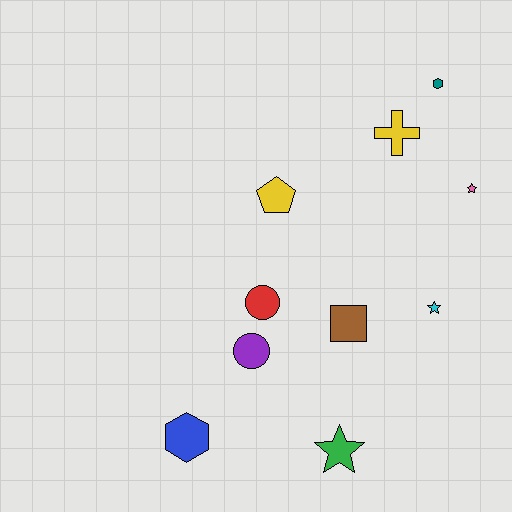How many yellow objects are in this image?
There are 2 yellow objects.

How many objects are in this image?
There are 10 objects.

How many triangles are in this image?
There are no triangles.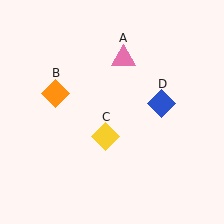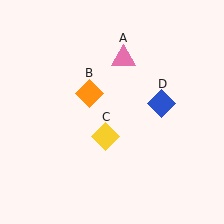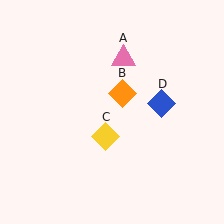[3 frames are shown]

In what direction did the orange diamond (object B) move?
The orange diamond (object B) moved right.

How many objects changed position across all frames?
1 object changed position: orange diamond (object B).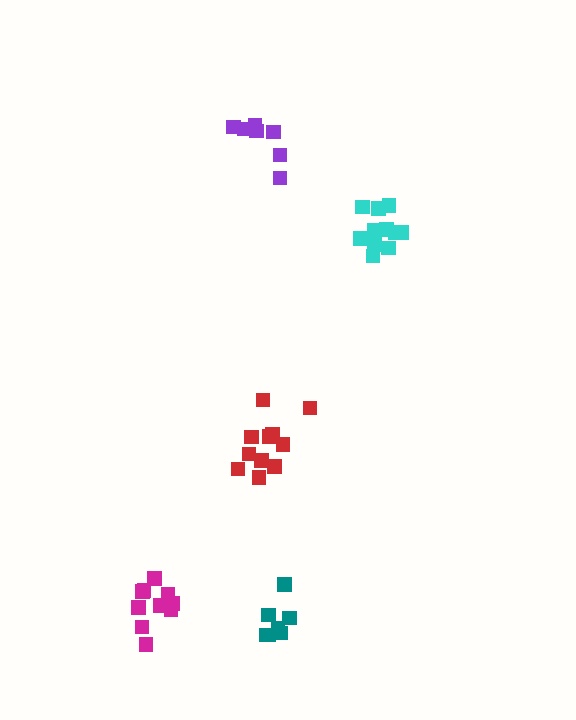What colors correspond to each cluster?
The clusters are colored: red, cyan, teal, purple, magenta.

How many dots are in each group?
Group 1: 11 dots, Group 2: 12 dots, Group 3: 7 dots, Group 4: 7 dots, Group 5: 10 dots (47 total).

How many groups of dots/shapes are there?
There are 5 groups.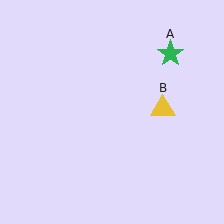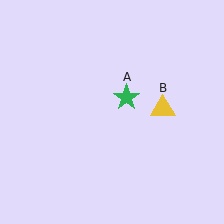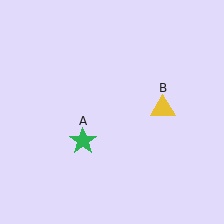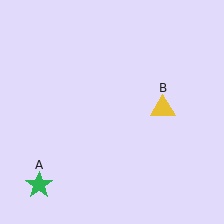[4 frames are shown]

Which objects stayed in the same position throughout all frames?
Yellow triangle (object B) remained stationary.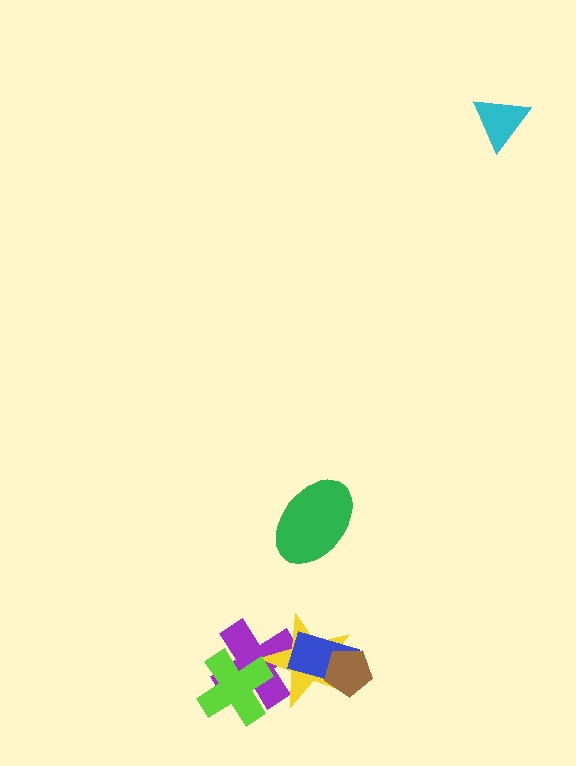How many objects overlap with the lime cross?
2 objects overlap with the lime cross.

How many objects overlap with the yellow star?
4 objects overlap with the yellow star.